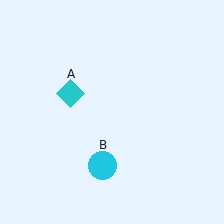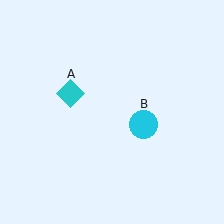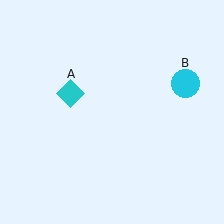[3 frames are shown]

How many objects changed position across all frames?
1 object changed position: cyan circle (object B).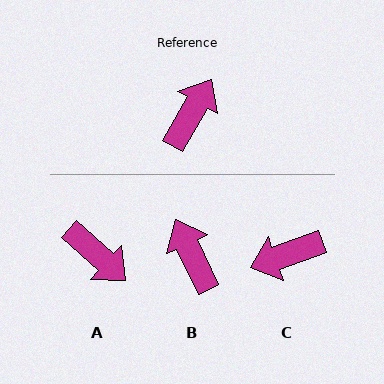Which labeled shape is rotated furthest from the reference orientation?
C, about 140 degrees away.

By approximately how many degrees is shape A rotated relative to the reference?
Approximately 103 degrees clockwise.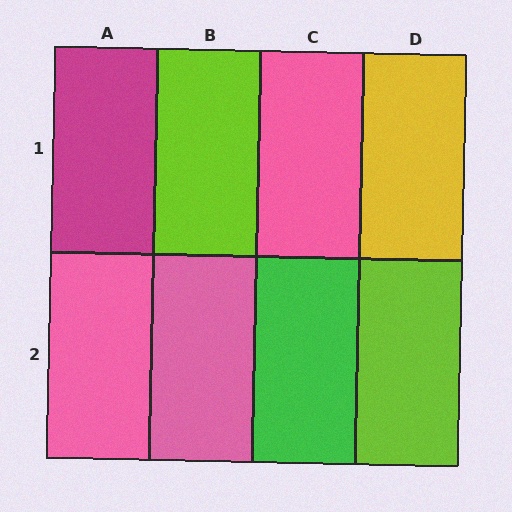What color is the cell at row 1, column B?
Lime.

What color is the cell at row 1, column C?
Pink.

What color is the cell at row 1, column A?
Magenta.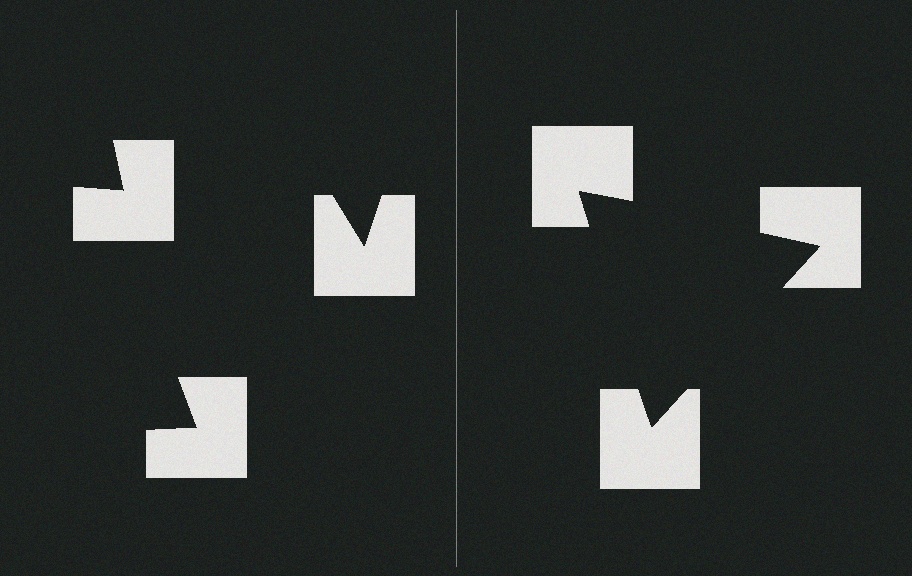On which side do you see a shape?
An illusory triangle appears on the right side. On the left side the wedge cuts are rotated, so no coherent shape forms.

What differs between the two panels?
The notched squares are positioned identically on both sides; only the wedge orientations differ. On the right they align to a triangle; on the left they are misaligned.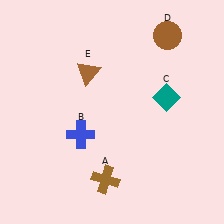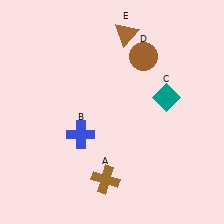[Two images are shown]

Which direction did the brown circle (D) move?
The brown circle (D) moved left.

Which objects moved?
The objects that moved are: the brown circle (D), the brown triangle (E).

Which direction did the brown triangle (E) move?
The brown triangle (E) moved up.